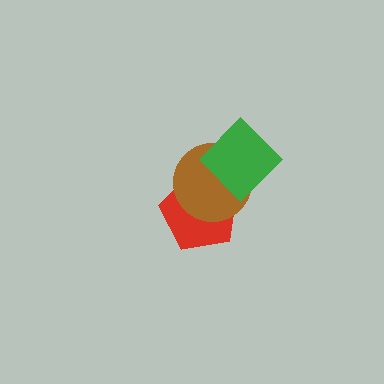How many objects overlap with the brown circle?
2 objects overlap with the brown circle.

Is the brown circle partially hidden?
Yes, it is partially covered by another shape.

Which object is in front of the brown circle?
The green diamond is in front of the brown circle.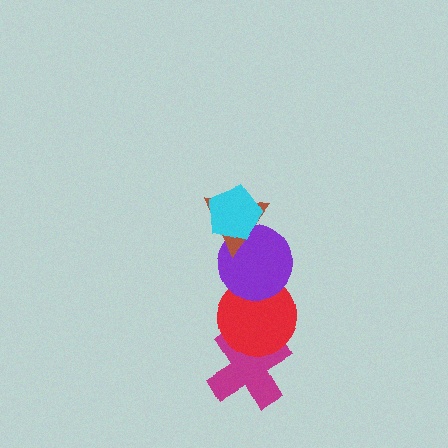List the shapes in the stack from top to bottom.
From top to bottom: the cyan pentagon, the brown triangle, the purple circle, the red circle, the magenta cross.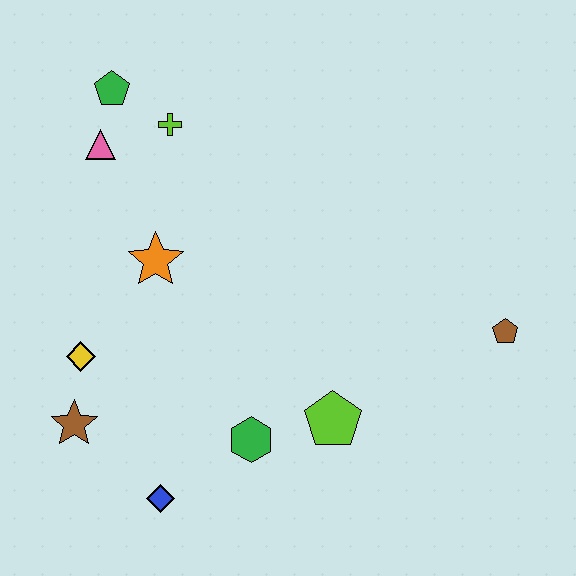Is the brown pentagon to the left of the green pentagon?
No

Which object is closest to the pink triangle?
The green pentagon is closest to the pink triangle.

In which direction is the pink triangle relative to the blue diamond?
The pink triangle is above the blue diamond.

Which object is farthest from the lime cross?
The brown pentagon is farthest from the lime cross.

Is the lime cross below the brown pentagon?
No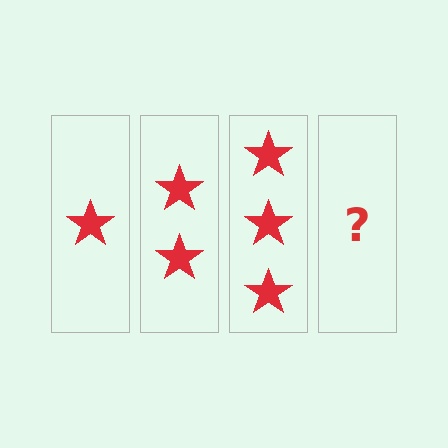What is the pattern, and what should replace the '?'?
The pattern is that each step adds one more star. The '?' should be 4 stars.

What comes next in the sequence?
The next element should be 4 stars.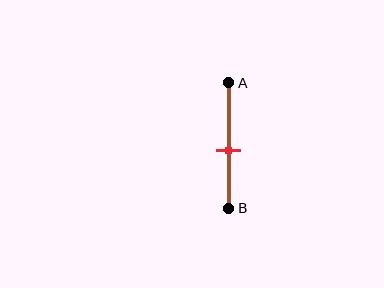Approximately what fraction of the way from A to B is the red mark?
The red mark is approximately 55% of the way from A to B.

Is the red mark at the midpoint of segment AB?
No, the mark is at about 55% from A, not at the 50% midpoint.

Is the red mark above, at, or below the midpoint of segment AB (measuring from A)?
The red mark is below the midpoint of segment AB.